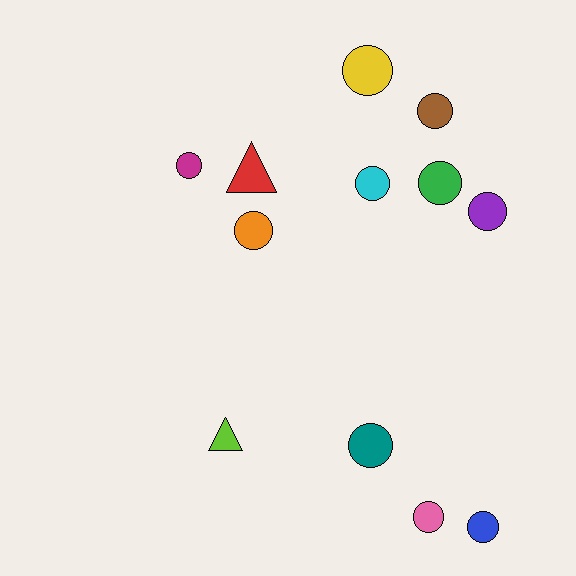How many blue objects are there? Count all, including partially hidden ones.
There is 1 blue object.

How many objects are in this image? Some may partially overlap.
There are 12 objects.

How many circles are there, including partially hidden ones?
There are 10 circles.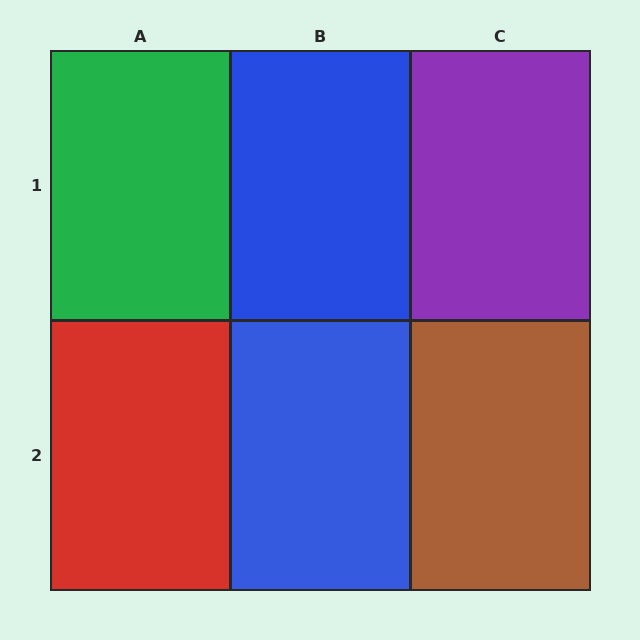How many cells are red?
1 cell is red.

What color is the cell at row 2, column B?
Blue.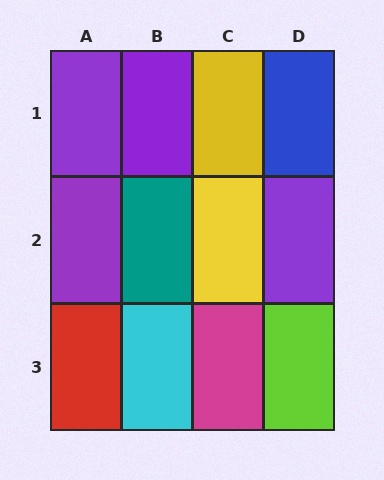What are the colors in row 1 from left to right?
Purple, purple, yellow, blue.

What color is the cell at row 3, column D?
Lime.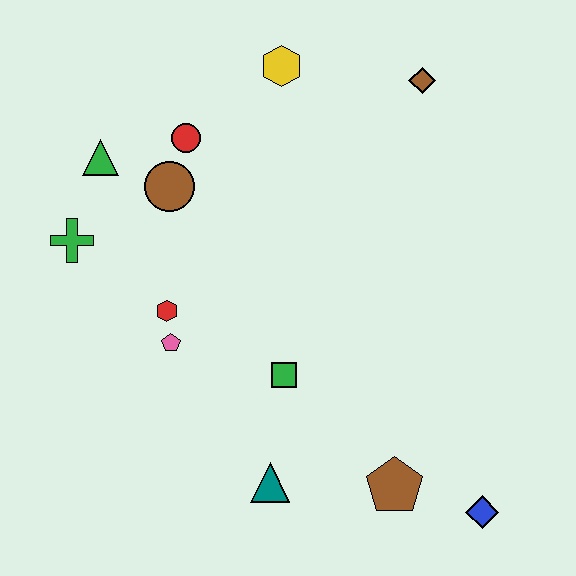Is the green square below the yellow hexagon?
Yes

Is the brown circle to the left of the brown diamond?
Yes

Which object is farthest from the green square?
The brown diamond is farthest from the green square.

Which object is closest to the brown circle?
The red circle is closest to the brown circle.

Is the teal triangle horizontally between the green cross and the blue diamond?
Yes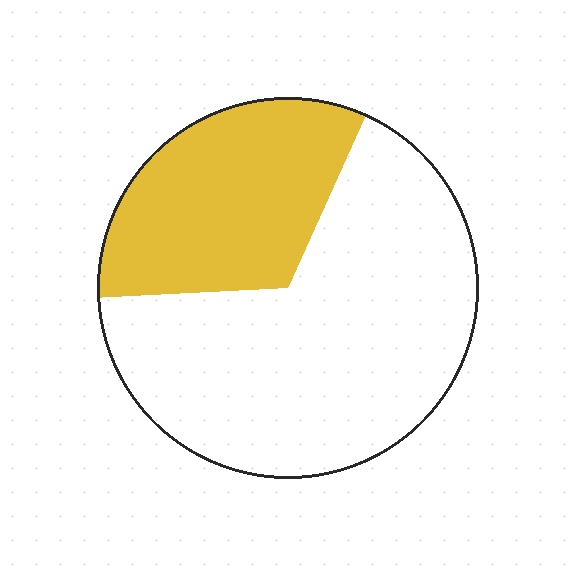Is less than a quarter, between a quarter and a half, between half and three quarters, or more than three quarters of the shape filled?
Between a quarter and a half.